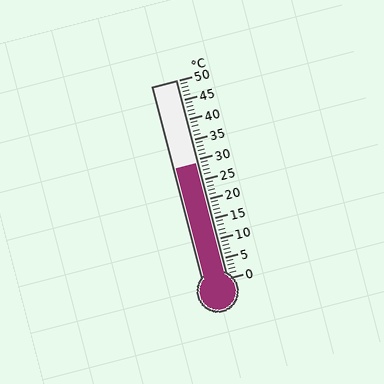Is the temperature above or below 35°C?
The temperature is below 35°C.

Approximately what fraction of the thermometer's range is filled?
The thermometer is filled to approximately 60% of its range.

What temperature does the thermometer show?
The thermometer shows approximately 29°C.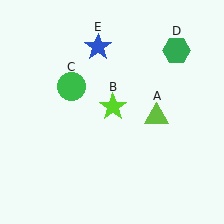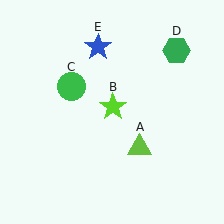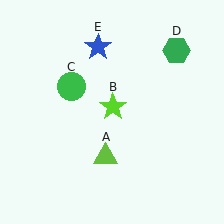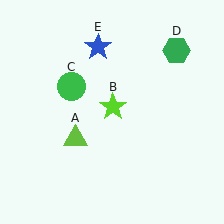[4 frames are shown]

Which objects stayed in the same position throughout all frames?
Lime star (object B) and green circle (object C) and green hexagon (object D) and blue star (object E) remained stationary.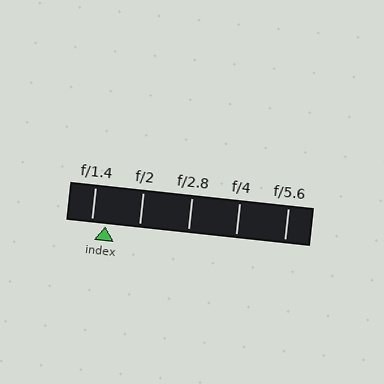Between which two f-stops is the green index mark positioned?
The index mark is between f/1.4 and f/2.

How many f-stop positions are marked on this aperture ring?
There are 5 f-stop positions marked.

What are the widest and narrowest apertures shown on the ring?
The widest aperture shown is f/1.4 and the narrowest is f/5.6.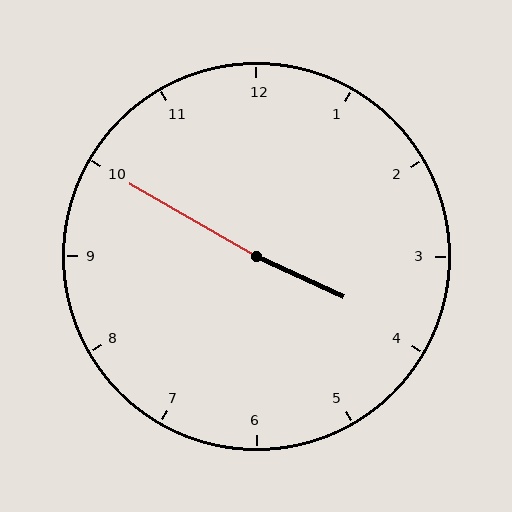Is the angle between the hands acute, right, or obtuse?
It is obtuse.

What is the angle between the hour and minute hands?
Approximately 175 degrees.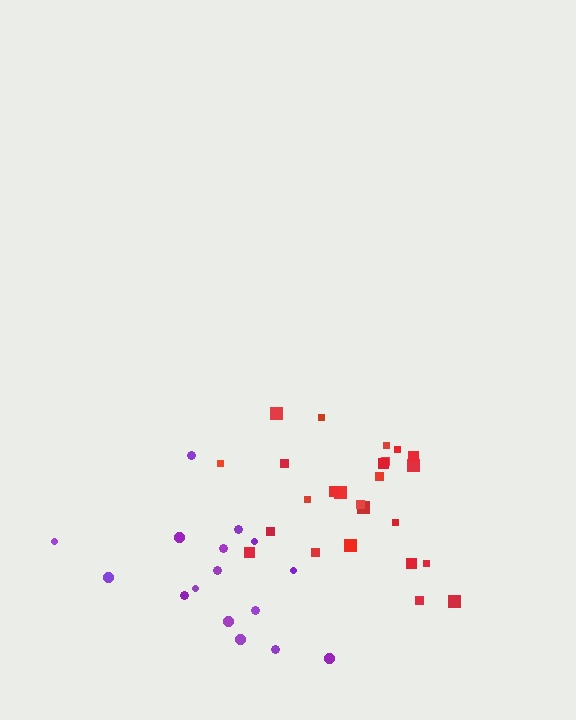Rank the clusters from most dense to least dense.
red, purple.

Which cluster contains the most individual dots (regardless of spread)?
Red (25).